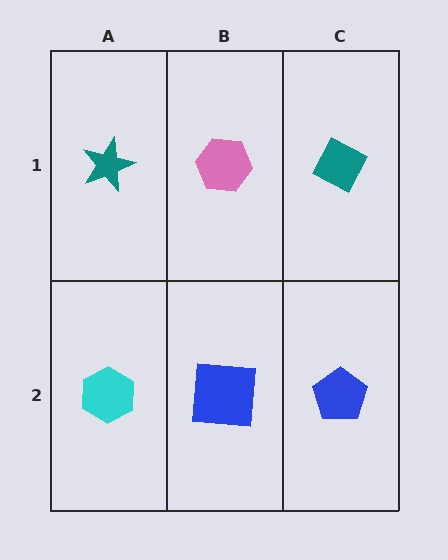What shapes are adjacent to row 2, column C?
A teal diamond (row 1, column C), a blue square (row 2, column B).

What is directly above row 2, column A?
A teal star.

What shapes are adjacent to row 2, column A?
A teal star (row 1, column A), a blue square (row 2, column B).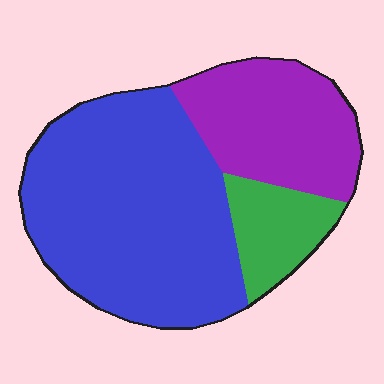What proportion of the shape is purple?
Purple covers around 30% of the shape.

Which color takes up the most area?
Blue, at roughly 60%.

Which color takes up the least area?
Green, at roughly 15%.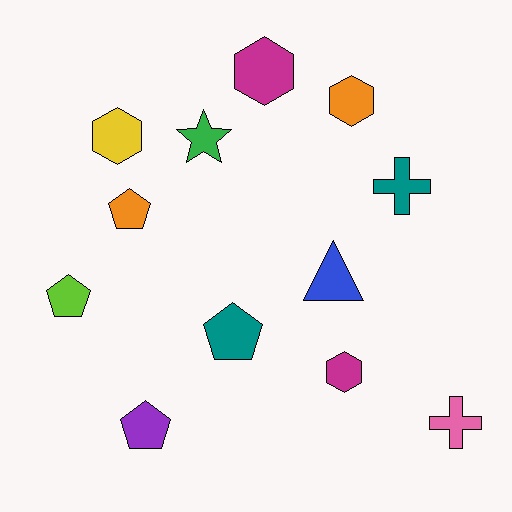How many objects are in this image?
There are 12 objects.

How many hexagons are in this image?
There are 4 hexagons.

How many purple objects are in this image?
There is 1 purple object.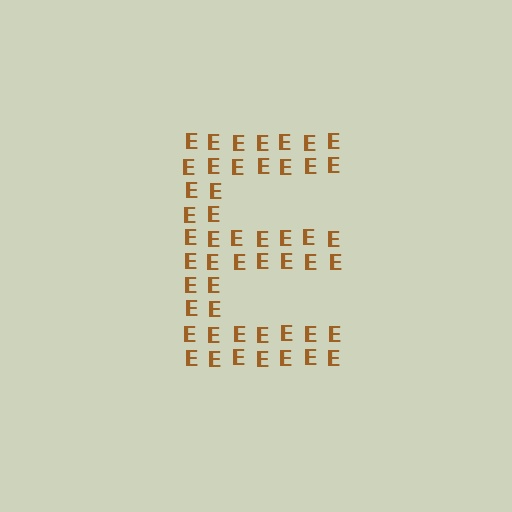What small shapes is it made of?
It is made of small letter E's.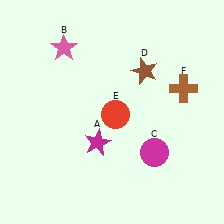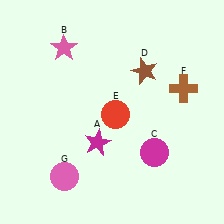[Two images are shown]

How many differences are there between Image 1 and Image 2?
There is 1 difference between the two images.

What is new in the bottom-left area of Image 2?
A pink circle (G) was added in the bottom-left area of Image 2.